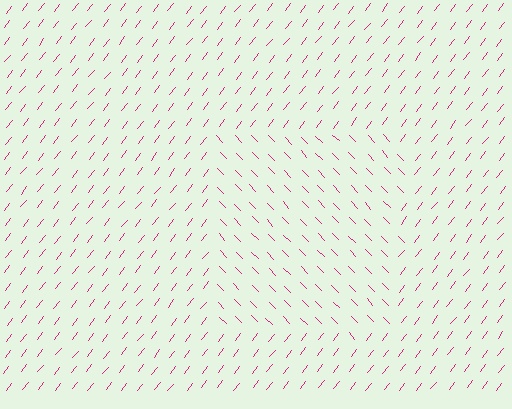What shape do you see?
I see a rectangle.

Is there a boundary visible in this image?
Yes, there is a texture boundary formed by a change in line orientation.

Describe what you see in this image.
The image is filled with small magenta line segments. A rectangle region in the image has lines oriented differently from the surrounding lines, creating a visible texture boundary.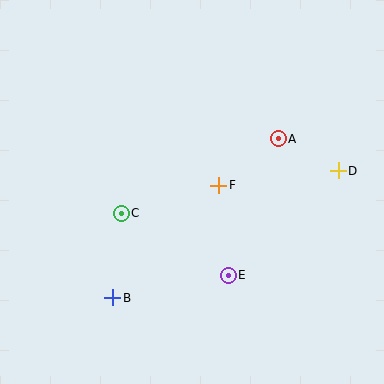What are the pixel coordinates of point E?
Point E is at (228, 275).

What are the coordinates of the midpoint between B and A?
The midpoint between B and A is at (196, 218).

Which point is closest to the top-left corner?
Point C is closest to the top-left corner.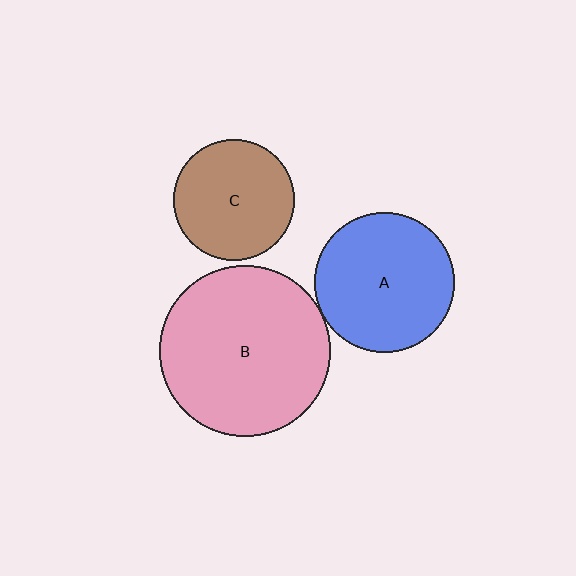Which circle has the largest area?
Circle B (pink).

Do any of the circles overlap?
No, none of the circles overlap.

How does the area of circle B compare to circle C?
Approximately 2.0 times.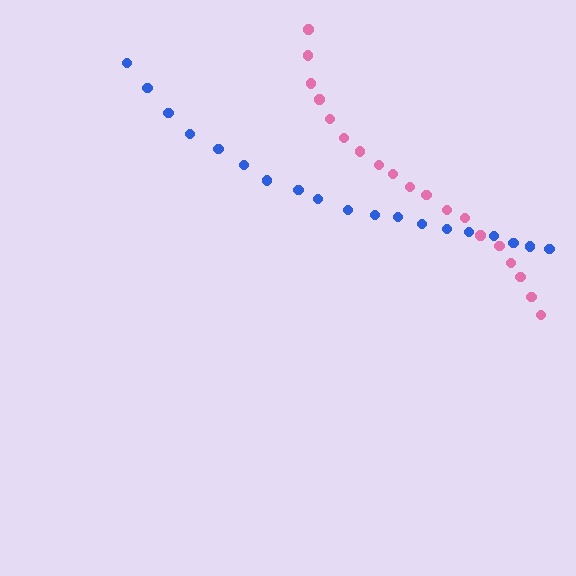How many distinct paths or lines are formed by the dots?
There are 2 distinct paths.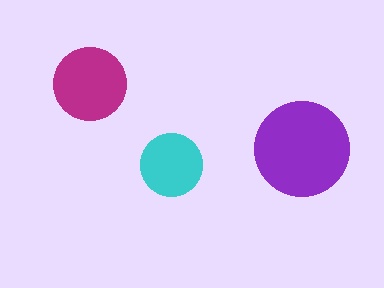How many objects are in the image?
There are 3 objects in the image.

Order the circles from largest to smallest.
the purple one, the magenta one, the cyan one.